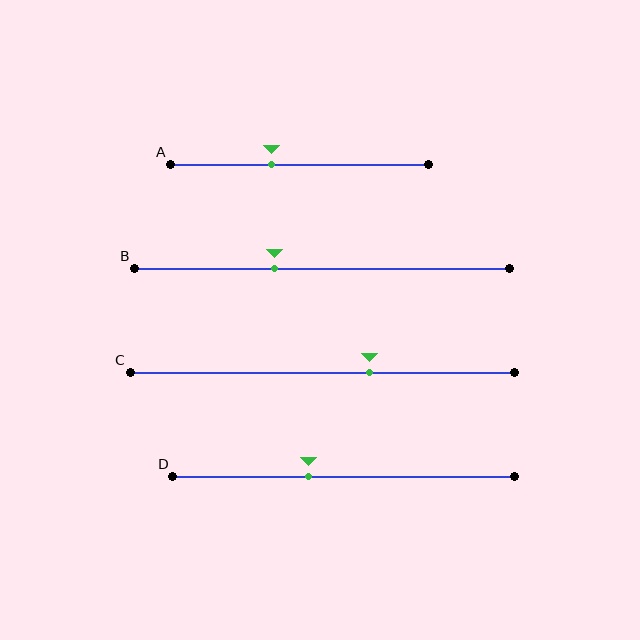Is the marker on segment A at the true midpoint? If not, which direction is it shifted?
No, the marker on segment A is shifted to the left by about 11% of the segment length.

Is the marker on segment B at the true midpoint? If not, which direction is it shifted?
No, the marker on segment B is shifted to the left by about 13% of the segment length.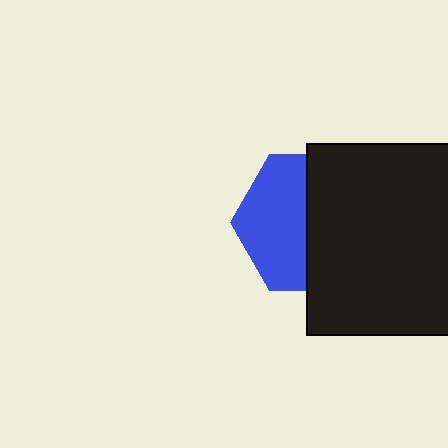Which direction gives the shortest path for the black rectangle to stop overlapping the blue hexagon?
Moving right gives the shortest separation.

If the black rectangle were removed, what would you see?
You would see the complete blue hexagon.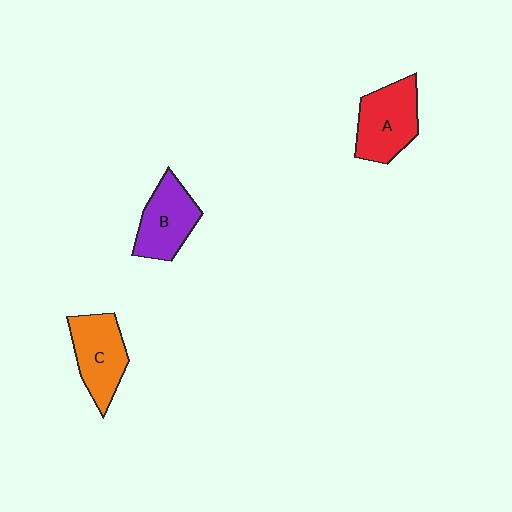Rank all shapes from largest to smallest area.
From largest to smallest: A (red), C (orange), B (purple).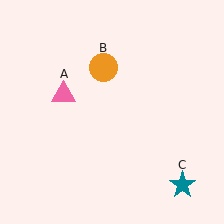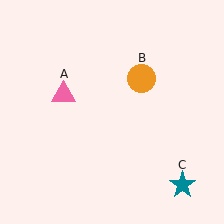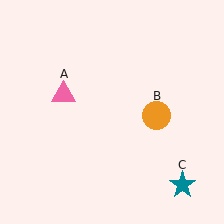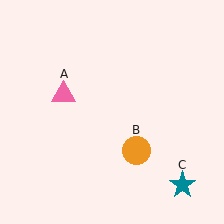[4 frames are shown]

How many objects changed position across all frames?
1 object changed position: orange circle (object B).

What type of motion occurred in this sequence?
The orange circle (object B) rotated clockwise around the center of the scene.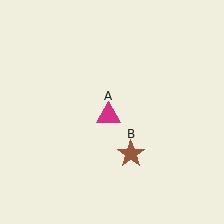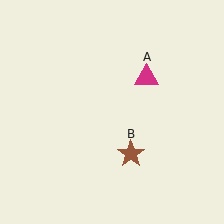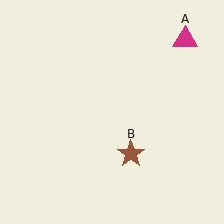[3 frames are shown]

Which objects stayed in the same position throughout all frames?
Brown star (object B) remained stationary.